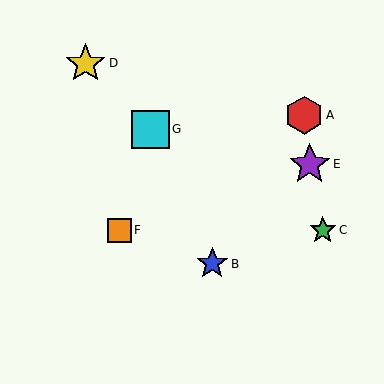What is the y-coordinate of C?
Object C is at y≈230.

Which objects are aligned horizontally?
Objects C, F are aligned horizontally.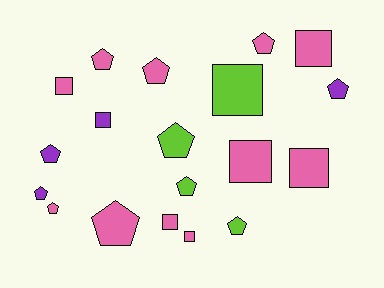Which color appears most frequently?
Pink, with 11 objects.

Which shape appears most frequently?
Pentagon, with 11 objects.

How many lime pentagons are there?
There are 3 lime pentagons.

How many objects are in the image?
There are 19 objects.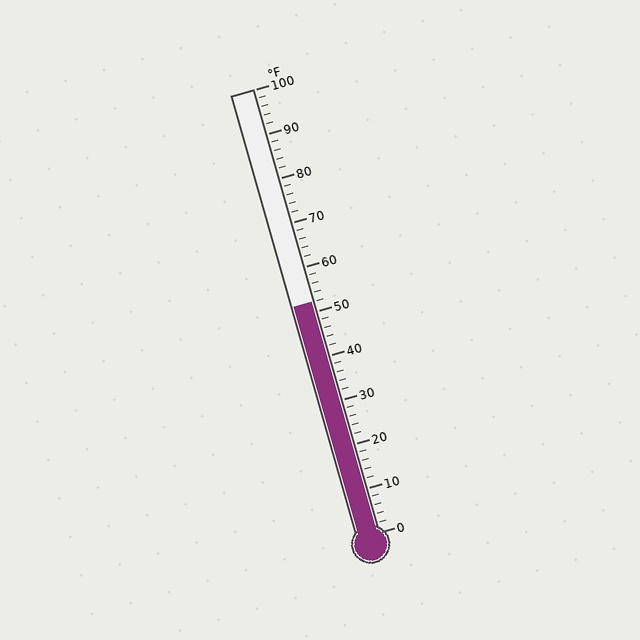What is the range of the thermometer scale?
The thermometer scale ranges from 0°F to 100°F.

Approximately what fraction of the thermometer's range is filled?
The thermometer is filled to approximately 50% of its range.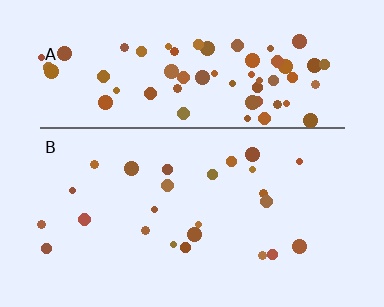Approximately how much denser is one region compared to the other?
Approximately 2.8× — region A over region B.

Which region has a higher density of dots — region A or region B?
A (the top).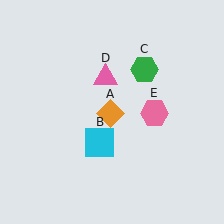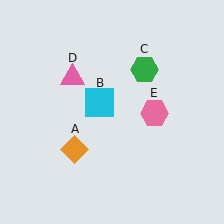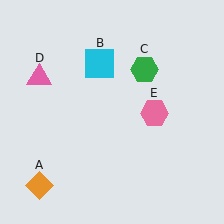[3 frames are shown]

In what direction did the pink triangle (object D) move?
The pink triangle (object D) moved left.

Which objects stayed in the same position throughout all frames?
Green hexagon (object C) and pink hexagon (object E) remained stationary.